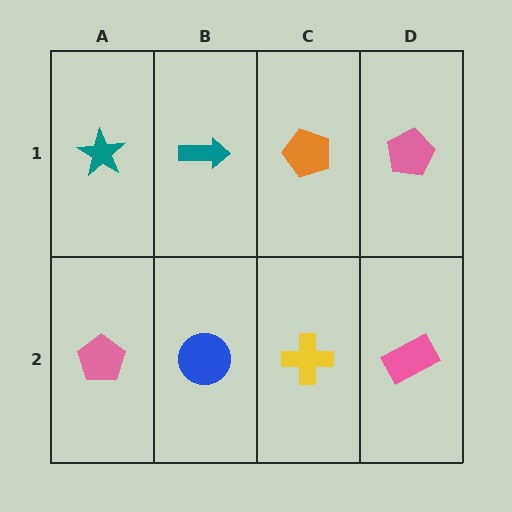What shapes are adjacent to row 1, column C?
A yellow cross (row 2, column C), a teal arrow (row 1, column B), a pink pentagon (row 1, column D).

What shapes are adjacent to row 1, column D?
A pink rectangle (row 2, column D), an orange pentagon (row 1, column C).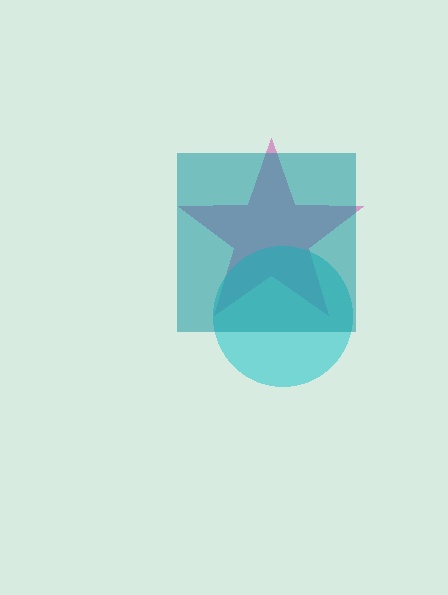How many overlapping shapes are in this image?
There are 3 overlapping shapes in the image.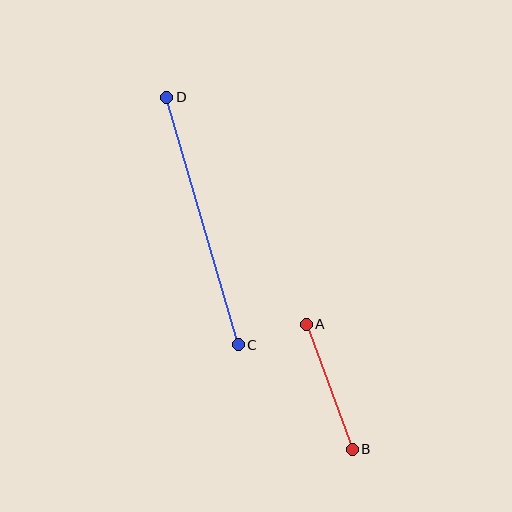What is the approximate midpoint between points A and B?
The midpoint is at approximately (329, 387) pixels.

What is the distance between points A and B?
The distance is approximately 133 pixels.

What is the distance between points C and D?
The distance is approximately 258 pixels.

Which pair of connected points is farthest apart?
Points C and D are farthest apart.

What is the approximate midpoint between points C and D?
The midpoint is at approximately (203, 221) pixels.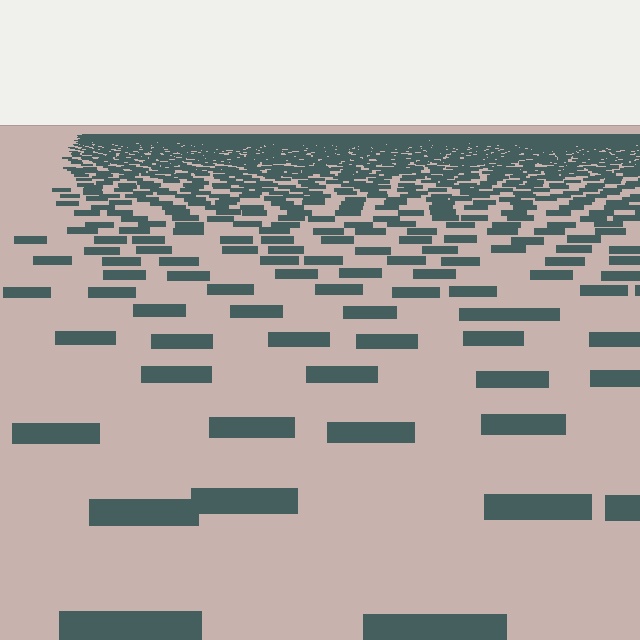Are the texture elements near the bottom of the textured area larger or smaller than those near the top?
Larger. Near the bottom, elements are closer to the viewer and appear at a bigger on-screen size.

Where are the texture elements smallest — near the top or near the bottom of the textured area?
Near the top.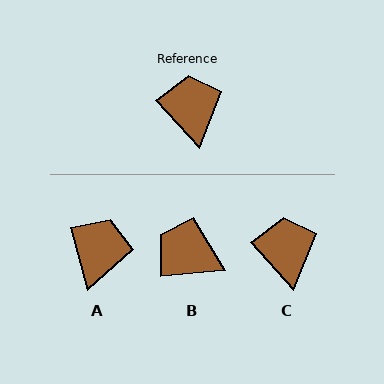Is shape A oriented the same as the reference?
No, it is off by about 27 degrees.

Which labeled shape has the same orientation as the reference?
C.